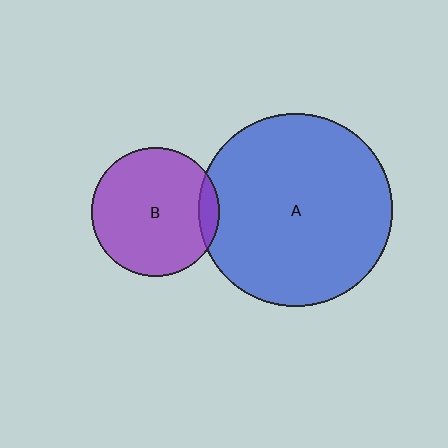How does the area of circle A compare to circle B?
Approximately 2.3 times.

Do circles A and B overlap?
Yes.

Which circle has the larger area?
Circle A (blue).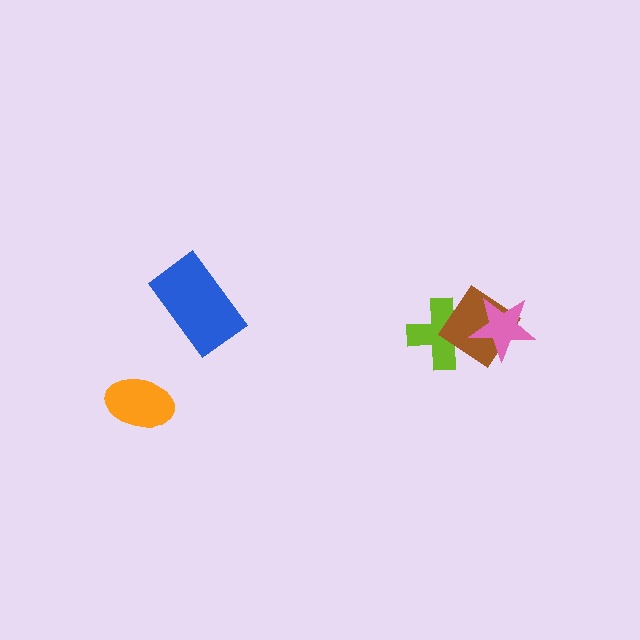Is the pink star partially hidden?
No, no other shape covers it.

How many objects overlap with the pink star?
2 objects overlap with the pink star.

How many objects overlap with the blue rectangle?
0 objects overlap with the blue rectangle.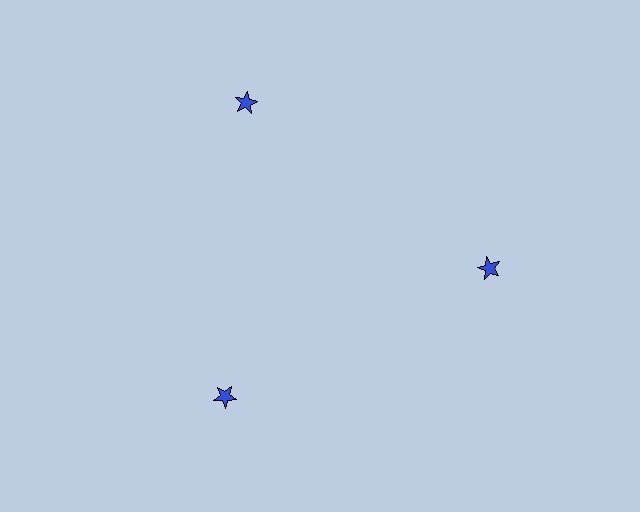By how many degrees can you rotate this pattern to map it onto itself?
The pattern maps onto itself every 120 degrees of rotation.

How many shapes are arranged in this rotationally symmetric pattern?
There are 3 shapes, arranged in 3 groups of 1.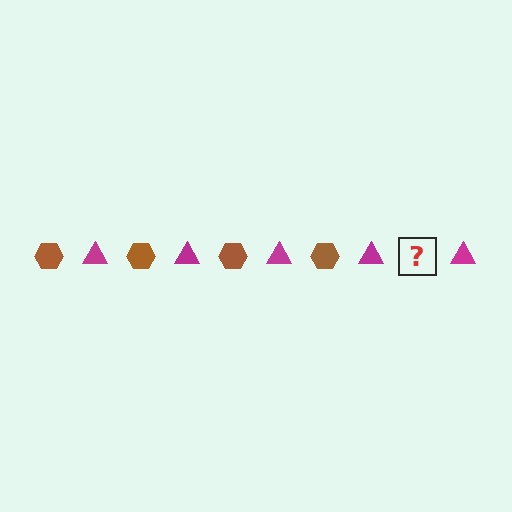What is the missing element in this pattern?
The missing element is a brown hexagon.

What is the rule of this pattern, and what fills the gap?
The rule is that the pattern alternates between brown hexagon and magenta triangle. The gap should be filled with a brown hexagon.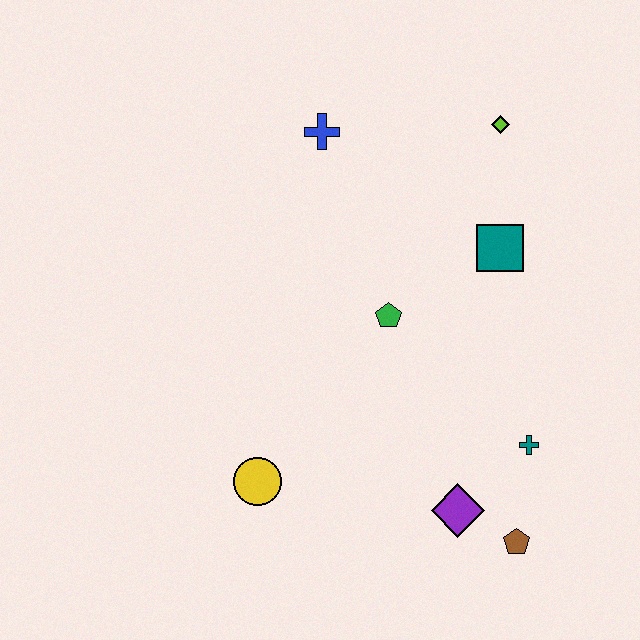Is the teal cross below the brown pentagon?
No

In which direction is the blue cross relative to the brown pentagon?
The blue cross is above the brown pentagon.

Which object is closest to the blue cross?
The lime diamond is closest to the blue cross.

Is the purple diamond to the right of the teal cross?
No